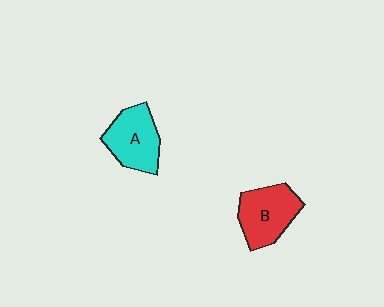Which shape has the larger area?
Shape B (red).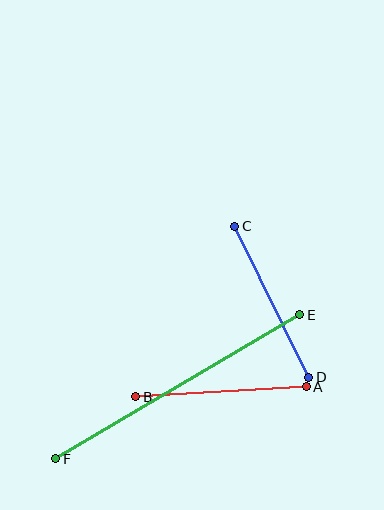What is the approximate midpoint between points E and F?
The midpoint is at approximately (178, 387) pixels.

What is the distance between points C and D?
The distance is approximately 168 pixels.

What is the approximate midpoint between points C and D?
The midpoint is at approximately (272, 302) pixels.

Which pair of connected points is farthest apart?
Points E and F are farthest apart.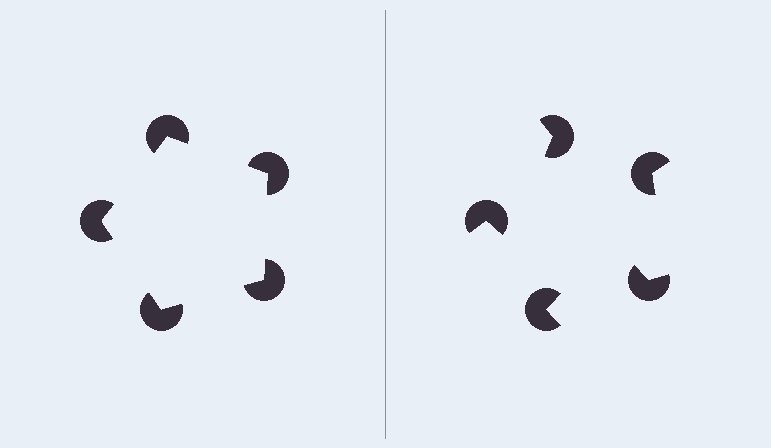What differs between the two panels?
The pac-man discs are positioned identically on both sides; only the wedge orientations differ. On the left they align to a pentagon; on the right they are misaligned.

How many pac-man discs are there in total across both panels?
10 — 5 on each side.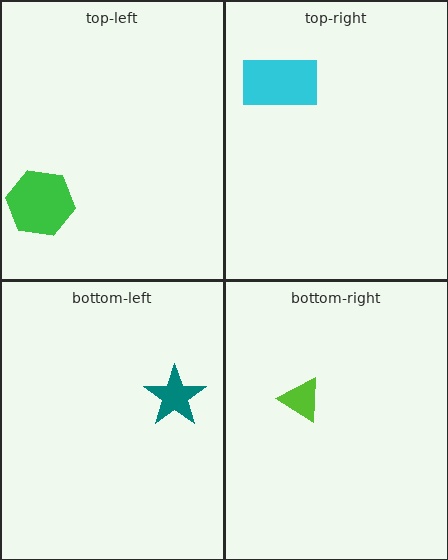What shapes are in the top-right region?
The cyan rectangle.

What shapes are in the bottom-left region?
The teal star.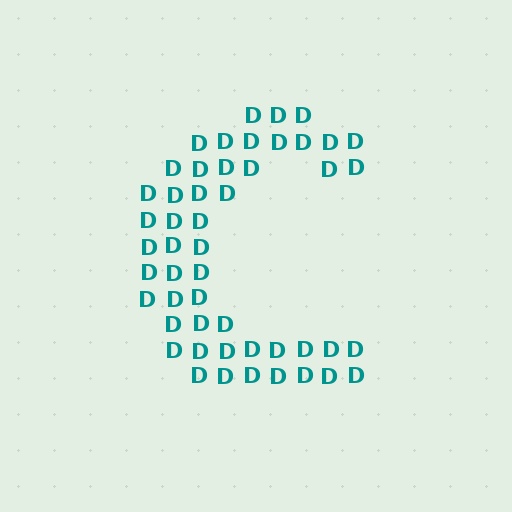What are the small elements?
The small elements are letter D's.